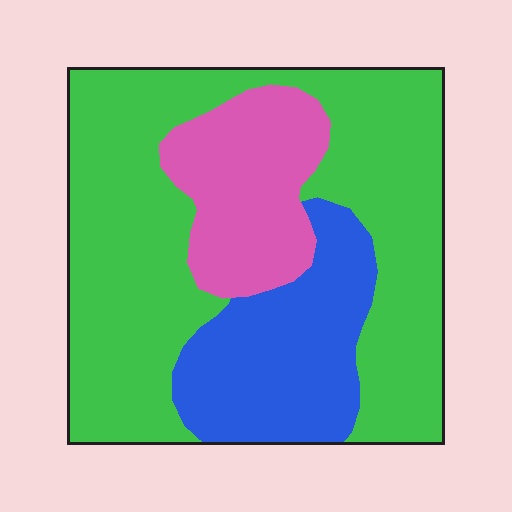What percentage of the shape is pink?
Pink covers about 20% of the shape.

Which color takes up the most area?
Green, at roughly 60%.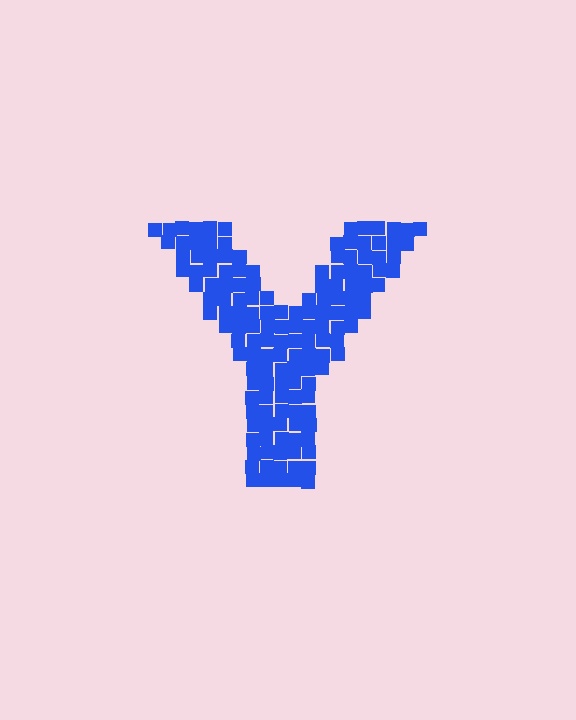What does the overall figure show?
The overall figure shows the letter Y.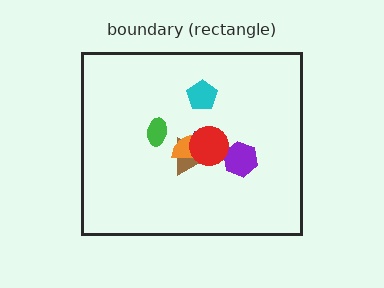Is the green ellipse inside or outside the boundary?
Inside.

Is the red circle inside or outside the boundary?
Inside.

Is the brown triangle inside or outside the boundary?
Inside.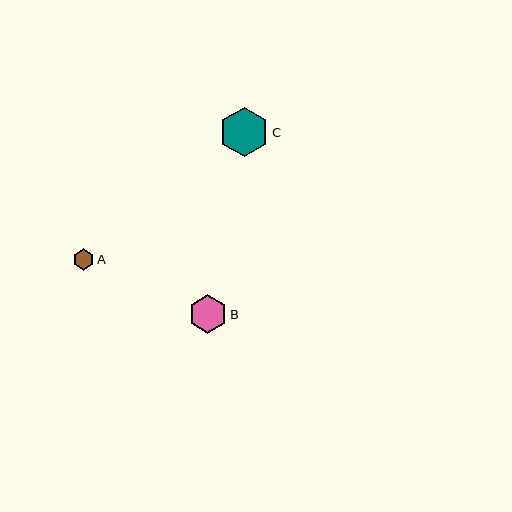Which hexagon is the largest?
Hexagon C is the largest with a size of approximately 49 pixels.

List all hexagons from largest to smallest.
From largest to smallest: C, B, A.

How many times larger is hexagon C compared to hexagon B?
Hexagon C is approximately 1.3 times the size of hexagon B.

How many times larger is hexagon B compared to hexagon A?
Hexagon B is approximately 1.8 times the size of hexagon A.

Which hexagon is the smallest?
Hexagon A is the smallest with a size of approximately 21 pixels.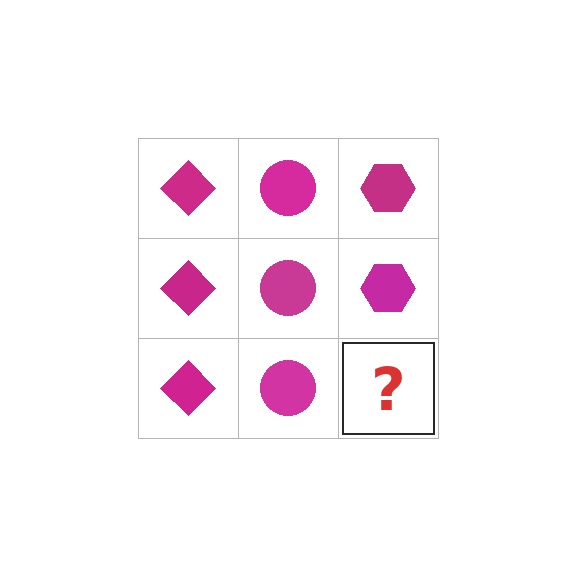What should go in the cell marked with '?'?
The missing cell should contain a magenta hexagon.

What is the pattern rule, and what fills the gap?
The rule is that each column has a consistent shape. The gap should be filled with a magenta hexagon.